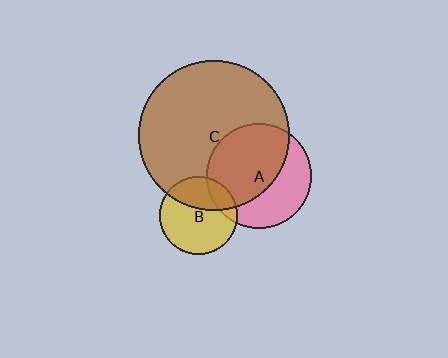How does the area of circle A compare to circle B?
Approximately 1.8 times.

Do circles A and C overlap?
Yes.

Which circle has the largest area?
Circle C (brown).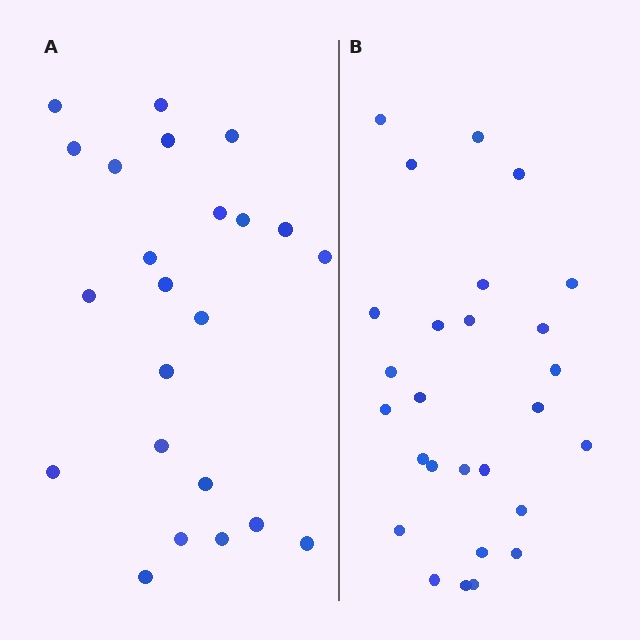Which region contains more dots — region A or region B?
Region B (the right region) has more dots.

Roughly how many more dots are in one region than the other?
Region B has about 4 more dots than region A.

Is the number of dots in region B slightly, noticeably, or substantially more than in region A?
Region B has only slightly more — the two regions are fairly close. The ratio is roughly 1.2 to 1.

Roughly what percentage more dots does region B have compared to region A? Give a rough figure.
About 15% more.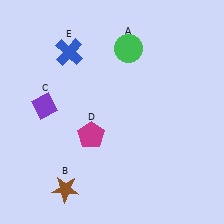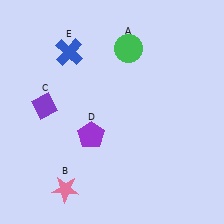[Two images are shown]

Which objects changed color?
B changed from brown to pink. D changed from magenta to purple.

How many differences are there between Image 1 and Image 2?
There are 2 differences between the two images.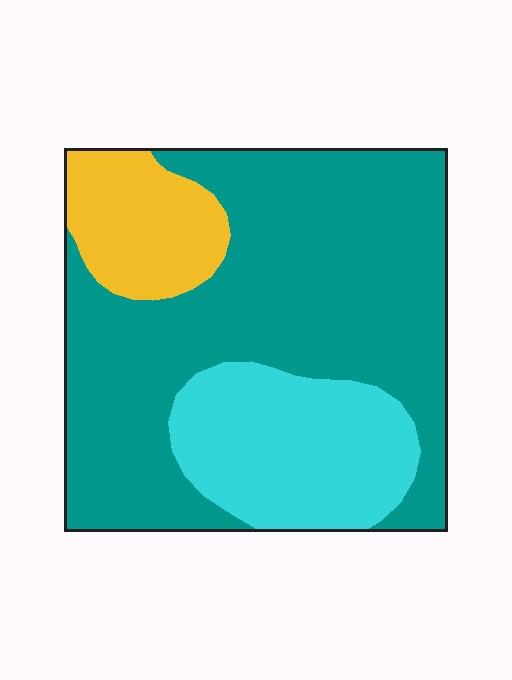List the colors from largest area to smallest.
From largest to smallest: teal, cyan, yellow.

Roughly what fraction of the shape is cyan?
Cyan covers roughly 25% of the shape.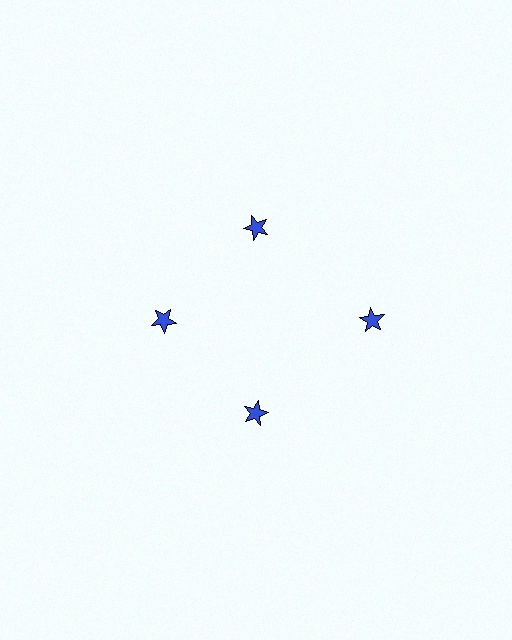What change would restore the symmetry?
The symmetry would be restored by moving it inward, back onto the ring so that all 4 stars sit at equal angles and equal distance from the center.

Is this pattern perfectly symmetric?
No. The 4 blue stars are arranged in a ring, but one element near the 3 o'clock position is pushed outward from the center, breaking the 4-fold rotational symmetry.